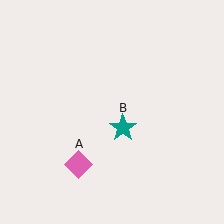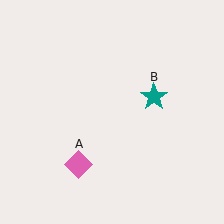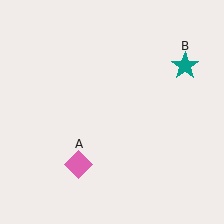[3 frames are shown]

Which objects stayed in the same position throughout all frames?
Pink diamond (object A) remained stationary.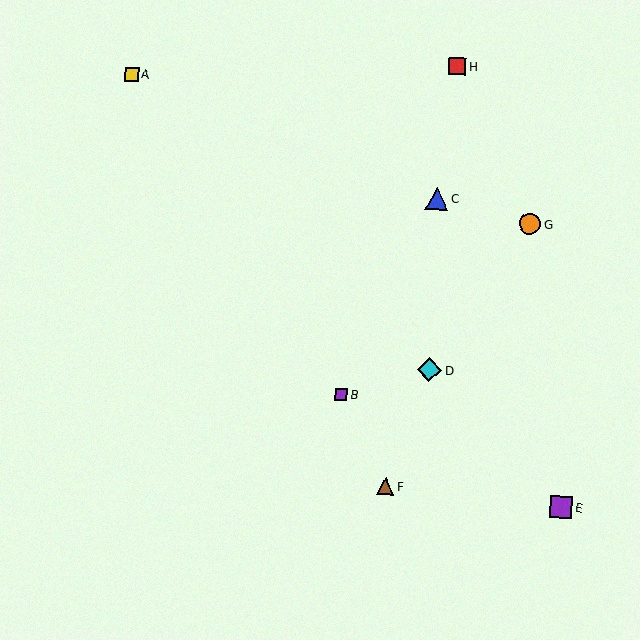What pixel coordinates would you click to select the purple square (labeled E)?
Click at (561, 507) to select the purple square E.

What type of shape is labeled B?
Shape B is a purple square.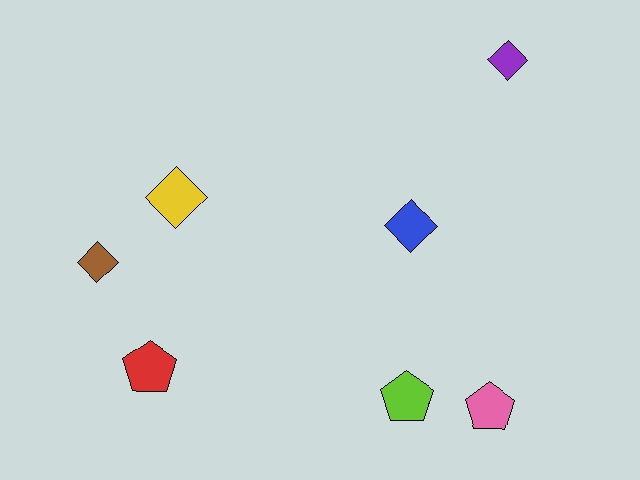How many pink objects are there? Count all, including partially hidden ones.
There is 1 pink object.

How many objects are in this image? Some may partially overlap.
There are 7 objects.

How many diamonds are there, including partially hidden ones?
There are 4 diamonds.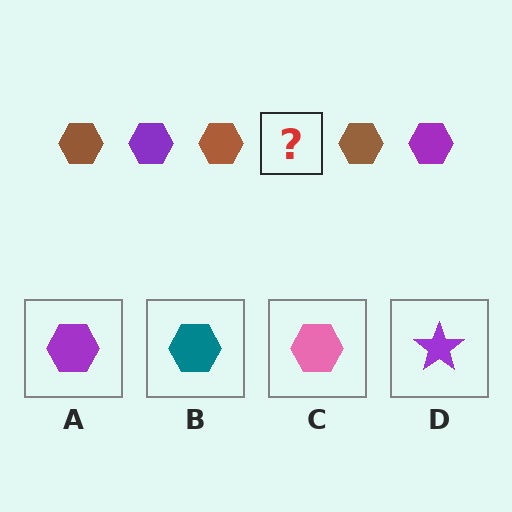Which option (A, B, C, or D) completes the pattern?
A.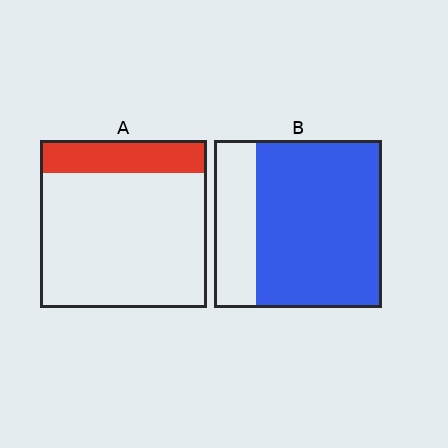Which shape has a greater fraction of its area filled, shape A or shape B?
Shape B.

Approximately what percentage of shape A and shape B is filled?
A is approximately 20% and B is approximately 75%.